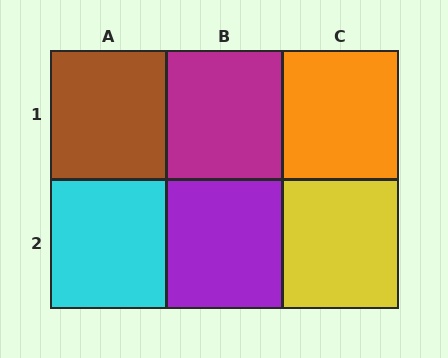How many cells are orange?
1 cell is orange.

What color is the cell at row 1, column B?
Magenta.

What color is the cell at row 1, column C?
Orange.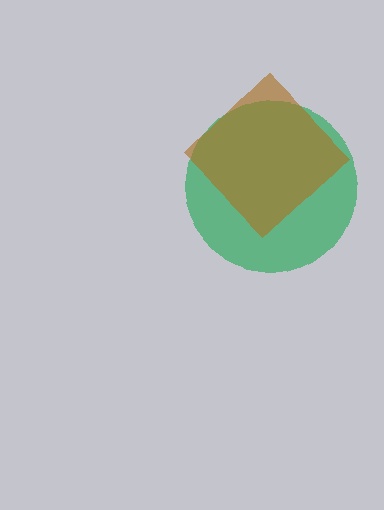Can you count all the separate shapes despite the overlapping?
Yes, there are 2 separate shapes.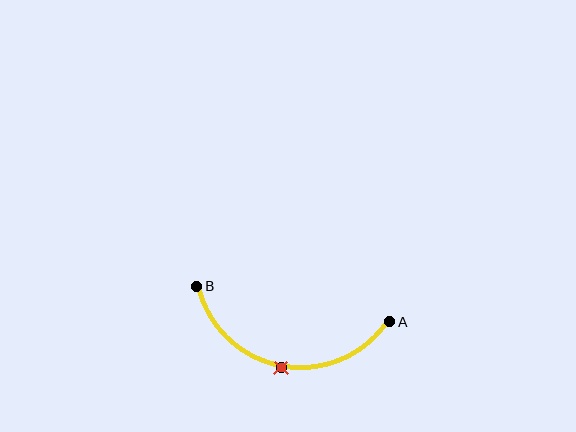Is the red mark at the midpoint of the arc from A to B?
Yes. The red mark lies on the arc at equal arc-length from both A and B — it is the arc midpoint.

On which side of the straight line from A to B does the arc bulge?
The arc bulges below the straight line connecting A and B.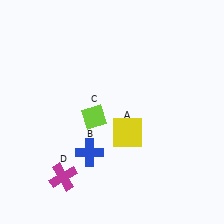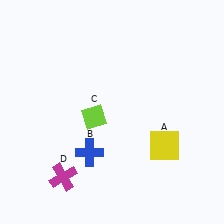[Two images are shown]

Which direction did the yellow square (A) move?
The yellow square (A) moved right.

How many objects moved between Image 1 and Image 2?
1 object moved between the two images.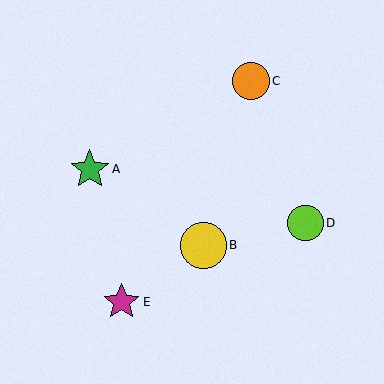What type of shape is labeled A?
Shape A is a green star.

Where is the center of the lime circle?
The center of the lime circle is at (306, 223).